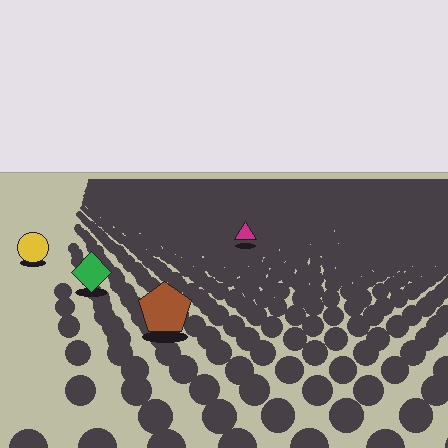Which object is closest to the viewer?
The brown pentagon is closest. The texture marks near it are larger and more spread out.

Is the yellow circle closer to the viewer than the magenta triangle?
Yes. The yellow circle is closer — you can tell from the texture gradient: the ground texture is coarser near it.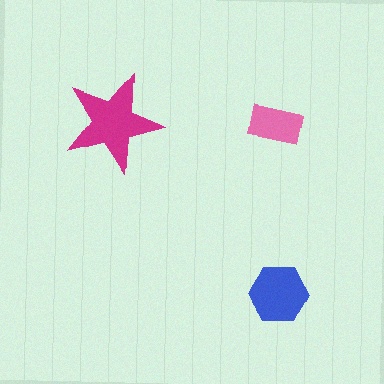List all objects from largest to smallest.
The magenta star, the blue hexagon, the pink rectangle.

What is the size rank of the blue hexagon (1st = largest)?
2nd.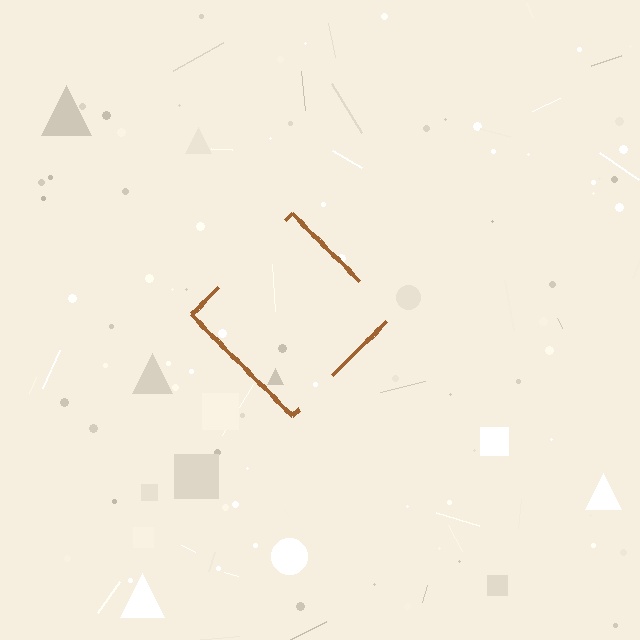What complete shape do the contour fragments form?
The contour fragments form a diamond.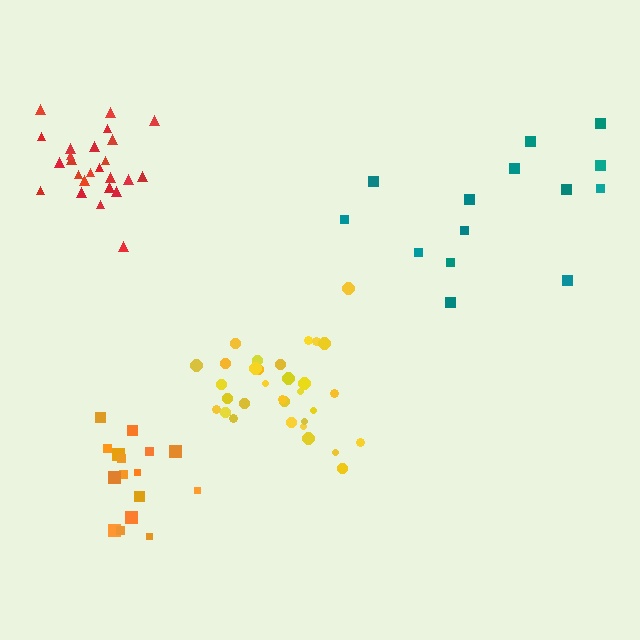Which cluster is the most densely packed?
Red.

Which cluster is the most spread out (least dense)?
Teal.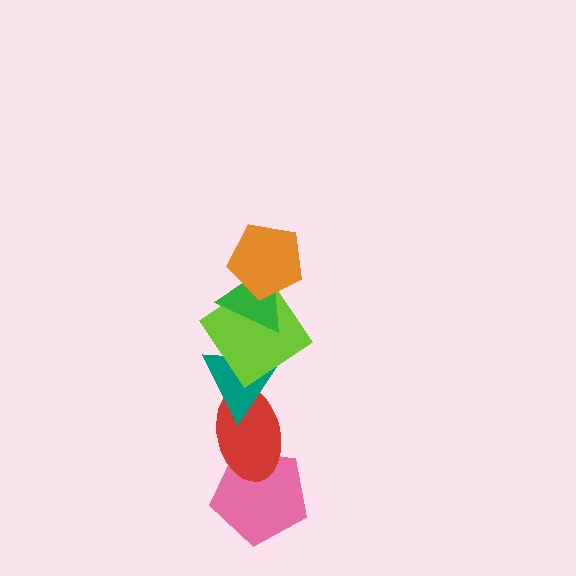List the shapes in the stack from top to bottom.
From top to bottom: the orange pentagon, the green triangle, the lime diamond, the teal triangle, the red ellipse, the pink pentagon.